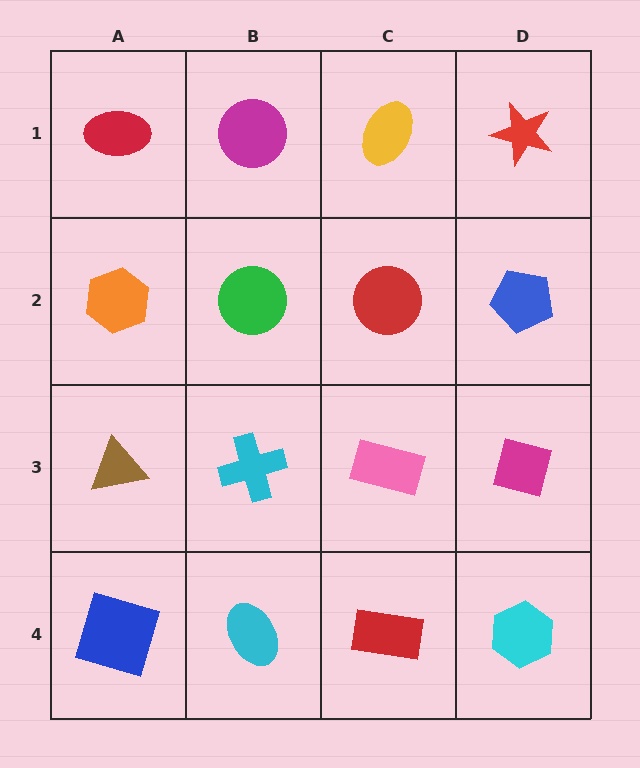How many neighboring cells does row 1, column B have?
3.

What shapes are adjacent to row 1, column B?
A green circle (row 2, column B), a red ellipse (row 1, column A), a yellow ellipse (row 1, column C).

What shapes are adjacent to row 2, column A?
A red ellipse (row 1, column A), a brown triangle (row 3, column A), a green circle (row 2, column B).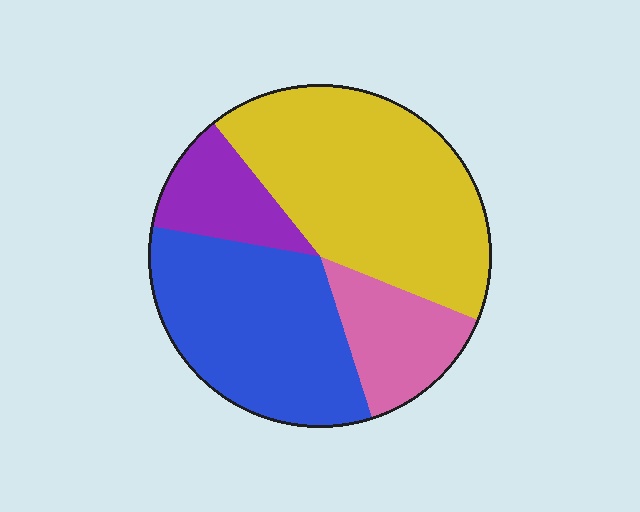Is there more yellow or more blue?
Yellow.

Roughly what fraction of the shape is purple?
Purple covers around 10% of the shape.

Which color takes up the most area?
Yellow, at roughly 40%.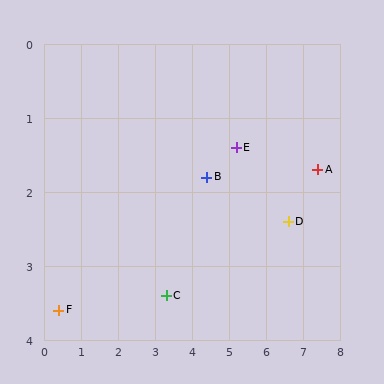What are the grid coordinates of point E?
Point E is at approximately (5.2, 1.4).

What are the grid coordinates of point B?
Point B is at approximately (4.4, 1.8).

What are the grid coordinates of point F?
Point F is at approximately (0.4, 3.6).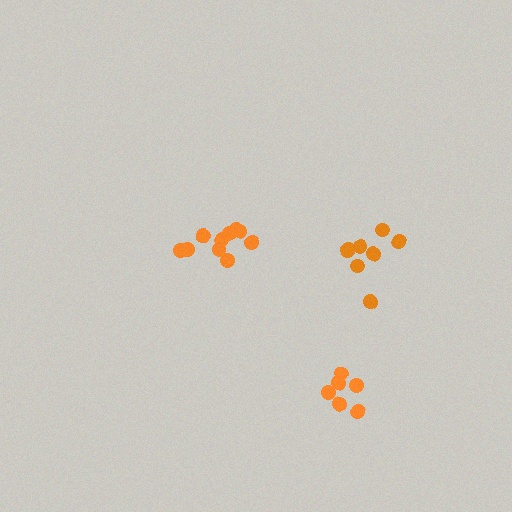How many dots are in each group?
Group 1: 6 dots, Group 2: 8 dots, Group 3: 10 dots (24 total).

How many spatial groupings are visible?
There are 3 spatial groupings.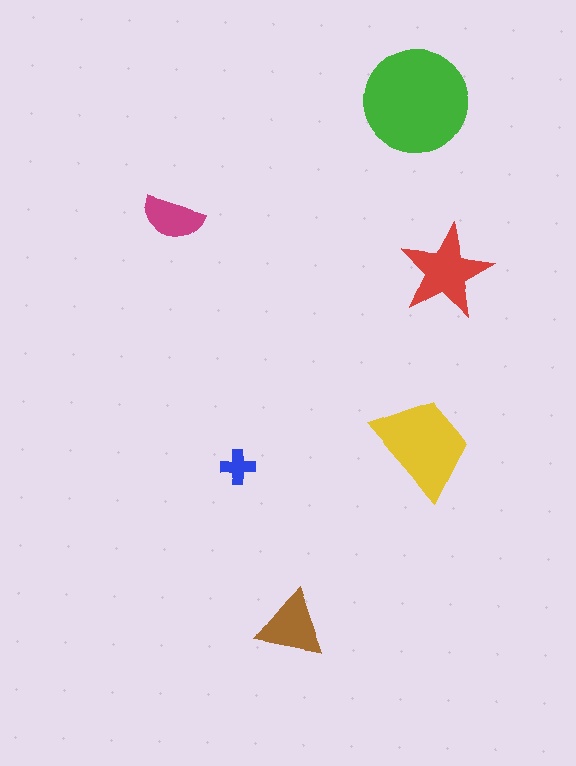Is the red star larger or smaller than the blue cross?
Larger.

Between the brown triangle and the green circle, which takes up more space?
The green circle.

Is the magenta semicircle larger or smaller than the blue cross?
Larger.